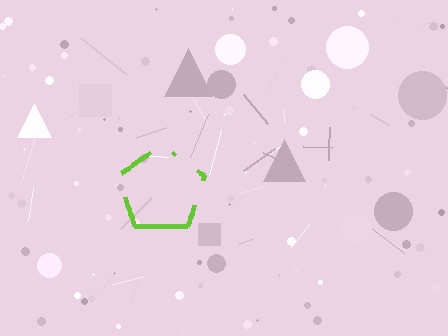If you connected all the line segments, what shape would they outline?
They would outline a pentagon.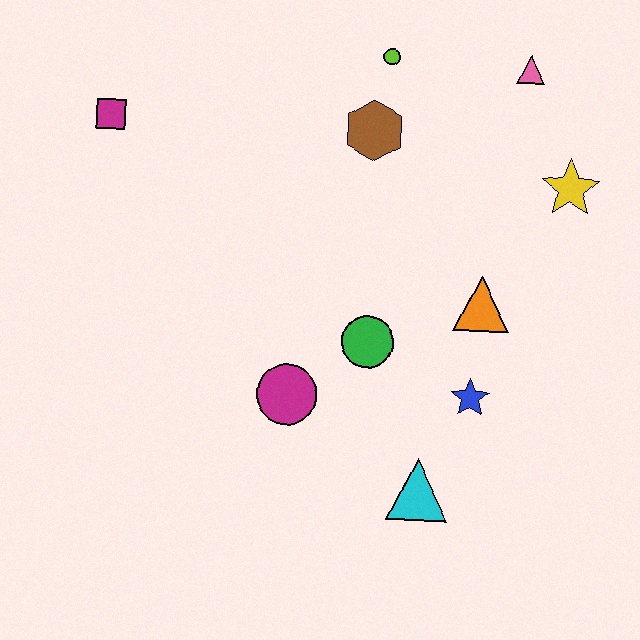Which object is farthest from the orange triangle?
The magenta square is farthest from the orange triangle.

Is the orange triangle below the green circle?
No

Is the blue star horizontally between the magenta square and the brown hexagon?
No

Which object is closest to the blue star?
The orange triangle is closest to the blue star.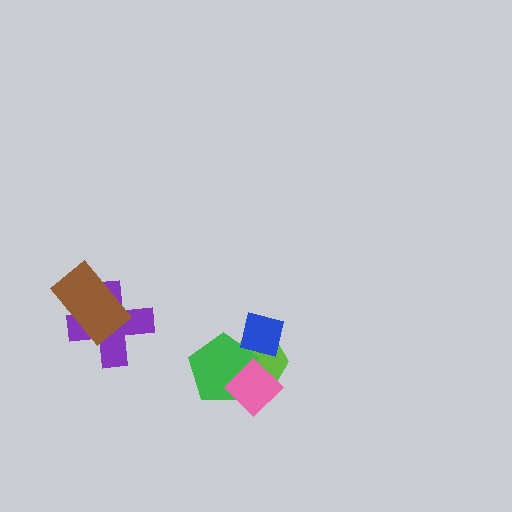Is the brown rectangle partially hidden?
No, no other shape covers it.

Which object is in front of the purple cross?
The brown rectangle is in front of the purple cross.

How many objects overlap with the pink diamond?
2 objects overlap with the pink diamond.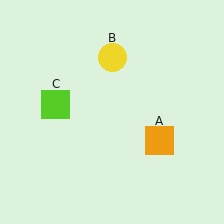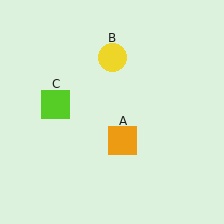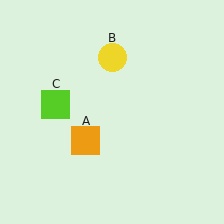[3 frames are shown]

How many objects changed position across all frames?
1 object changed position: orange square (object A).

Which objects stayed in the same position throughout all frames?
Yellow circle (object B) and lime square (object C) remained stationary.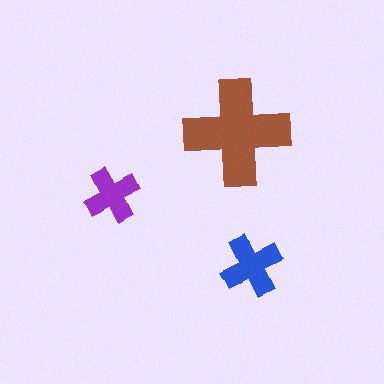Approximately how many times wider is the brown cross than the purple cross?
About 2 times wider.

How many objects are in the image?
There are 3 objects in the image.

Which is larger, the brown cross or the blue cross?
The brown one.